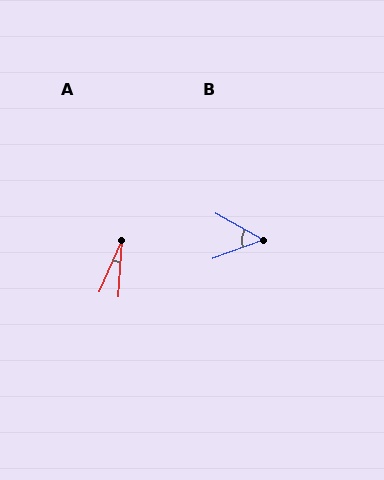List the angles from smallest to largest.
A (19°), B (49°).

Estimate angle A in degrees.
Approximately 19 degrees.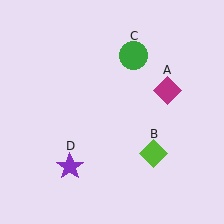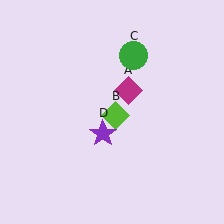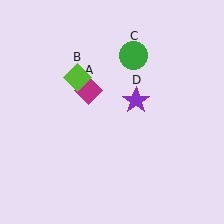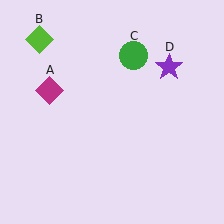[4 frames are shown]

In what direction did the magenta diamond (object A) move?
The magenta diamond (object A) moved left.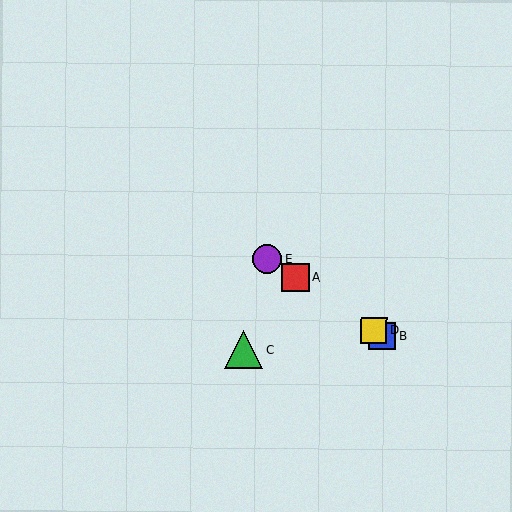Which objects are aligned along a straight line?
Objects A, B, D, E are aligned along a straight line.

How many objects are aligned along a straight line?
4 objects (A, B, D, E) are aligned along a straight line.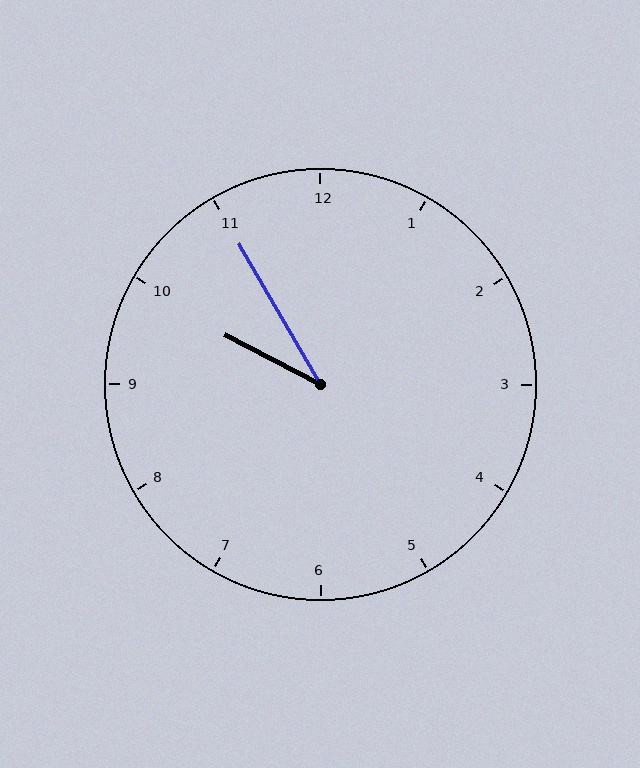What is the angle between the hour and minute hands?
Approximately 32 degrees.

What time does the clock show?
9:55.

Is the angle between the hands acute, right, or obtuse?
It is acute.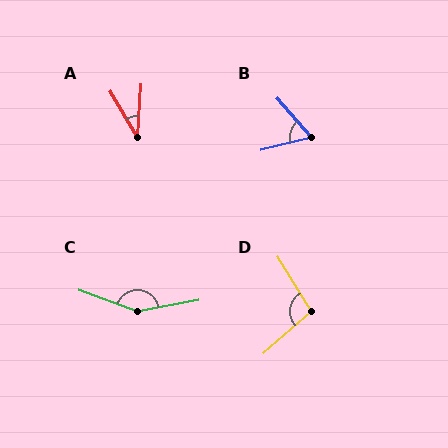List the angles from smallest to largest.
A (34°), B (63°), D (100°), C (150°).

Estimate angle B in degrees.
Approximately 63 degrees.